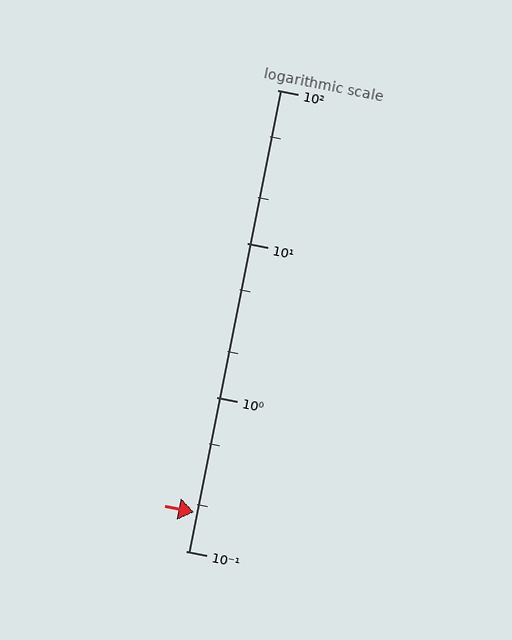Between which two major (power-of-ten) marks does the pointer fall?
The pointer is between 0.1 and 1.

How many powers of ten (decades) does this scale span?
The scale spans 3 decades, from 0.1 to 100.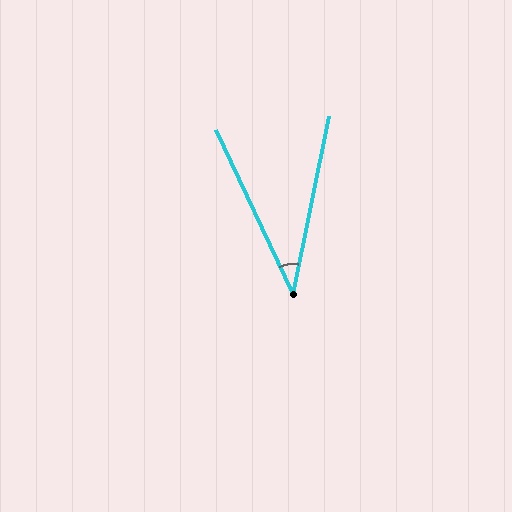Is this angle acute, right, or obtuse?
It is acute.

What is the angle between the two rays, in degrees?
Approximately 37 degrees.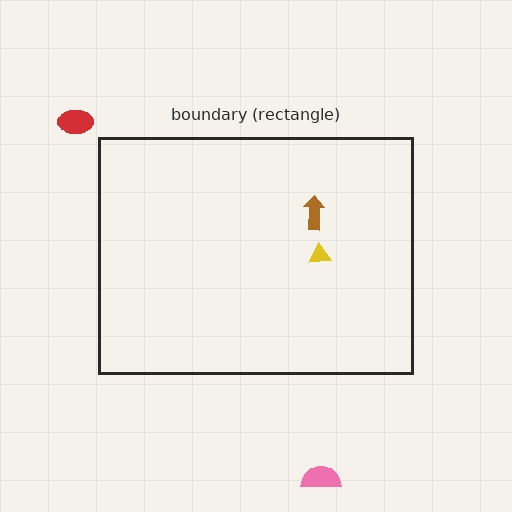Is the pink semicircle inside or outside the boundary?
Outside.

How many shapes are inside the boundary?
2 inside, 2 outside.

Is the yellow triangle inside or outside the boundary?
Inside.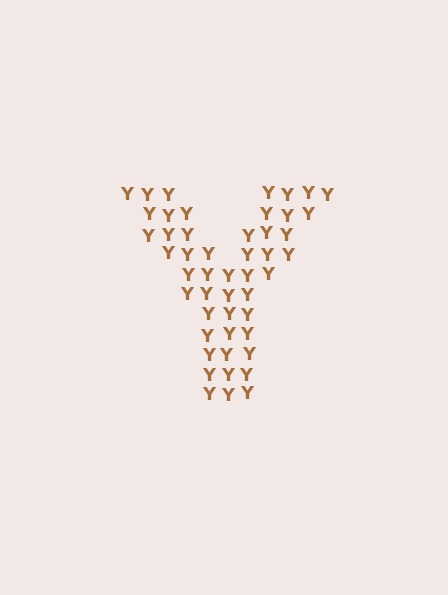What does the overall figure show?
The overall figure shows the letter Y.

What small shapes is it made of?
It is made of small letter Y's.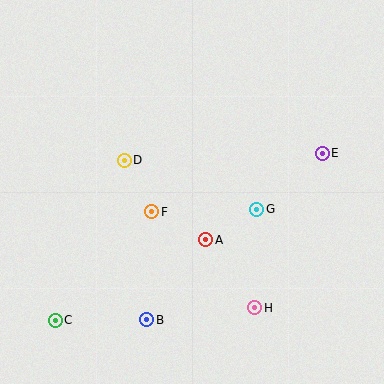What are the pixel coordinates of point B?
Point B is at (147, 320).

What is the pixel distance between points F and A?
The distance between F and A is 61 pixels.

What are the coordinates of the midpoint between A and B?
The midpoint between A and B is at (176, 280).